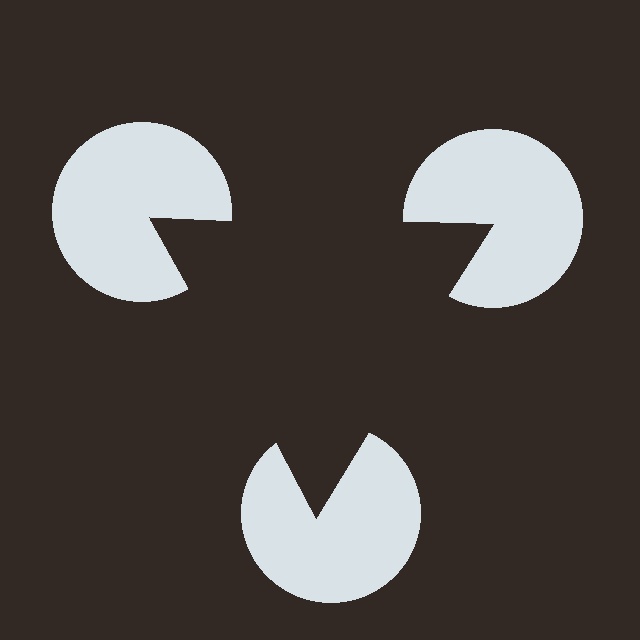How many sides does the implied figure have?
3 sides.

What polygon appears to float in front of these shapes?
An illusory triangle — its edges are inferred from the aligned wedge cuts in the pac-man discs, not physically drawn.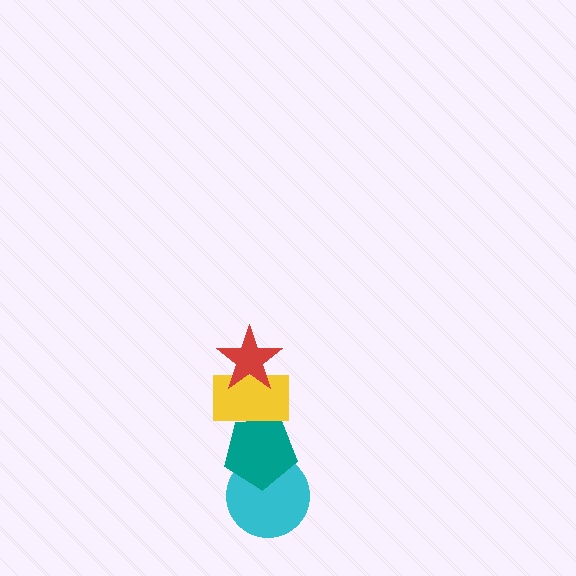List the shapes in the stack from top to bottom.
From top to bottom: the red star, the yellow rectangle, the teal pentagon, the cyan circle.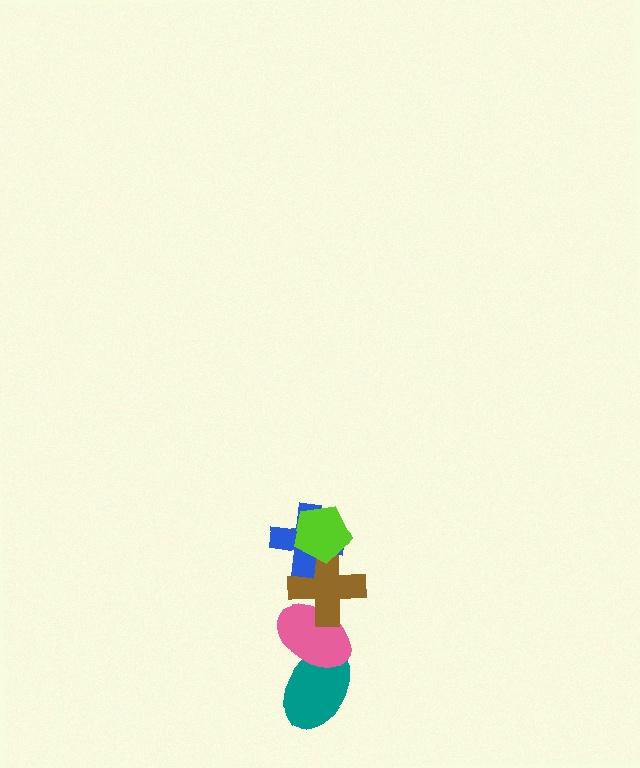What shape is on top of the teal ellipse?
The pink ellipse is on top of the teal ellipse.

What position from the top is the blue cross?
The blue cross is 2nd from the top.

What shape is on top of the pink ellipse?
The brown cross is on top of the pink ellipse.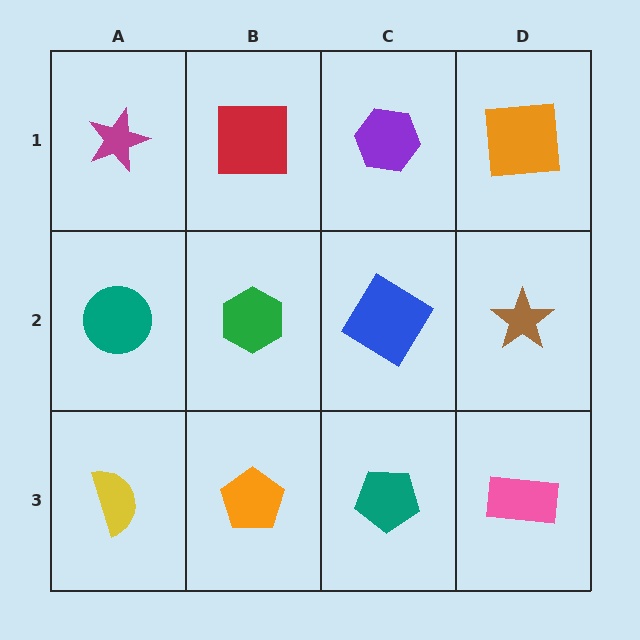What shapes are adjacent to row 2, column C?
A purple hexagon (row 1, column C), a teal pentagon (row 3, column C), a green hexagon (row 2, column B), a brown star (row 2, column D).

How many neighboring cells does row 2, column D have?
3.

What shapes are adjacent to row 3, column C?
A blue diamond (row 2, column C), an orange pentagon (row 3, column B), a pink rectangle (row 3, column D).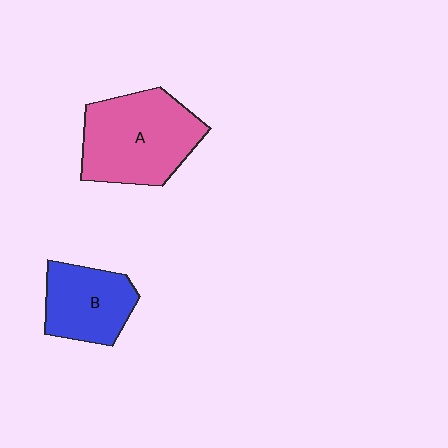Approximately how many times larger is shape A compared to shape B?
Approximately 1.5 times.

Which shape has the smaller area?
Shape B (blue).